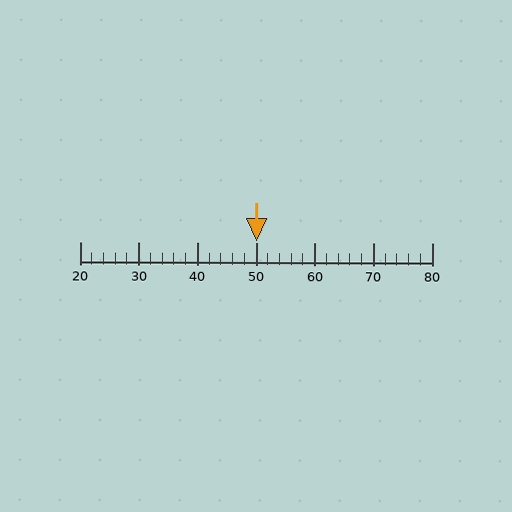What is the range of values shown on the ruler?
The ruler shows values from 20 to 80.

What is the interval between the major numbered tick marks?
The major tick marks are spaced 10 units apart.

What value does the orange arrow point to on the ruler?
The orange arrow points to approximately 50.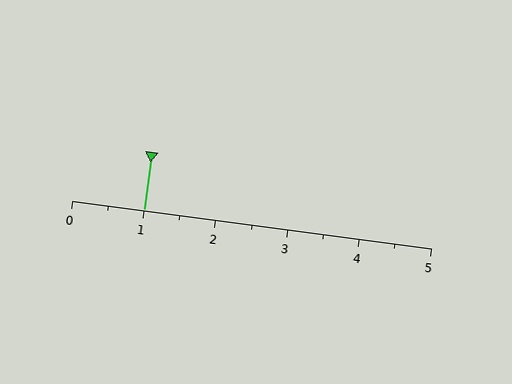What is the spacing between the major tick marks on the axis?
The major ticks are spaced 1 apart.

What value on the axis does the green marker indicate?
The marker indicates approximately 1.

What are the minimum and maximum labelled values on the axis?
The axis runs from 0 to 5.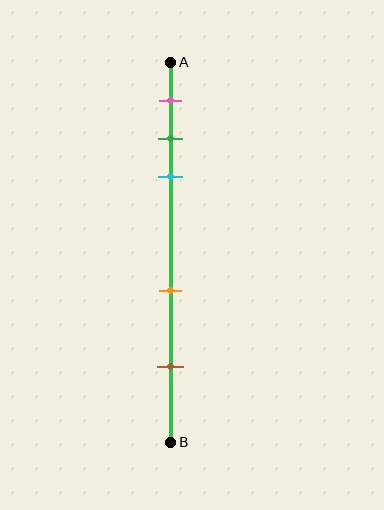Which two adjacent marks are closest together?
The green and cyan marks are the closest adjacent pair.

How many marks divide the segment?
There are 5 marks dividing the segment.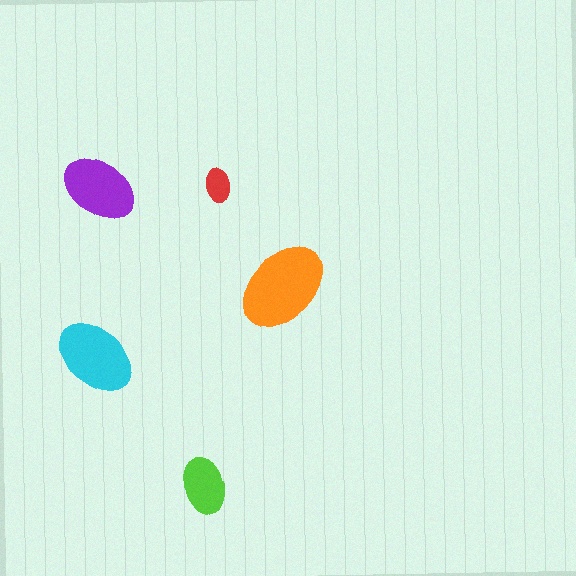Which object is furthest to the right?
The orange ellipse is rightmost.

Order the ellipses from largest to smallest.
the orange one, the cyan one, the purple one, the lime one, the red one.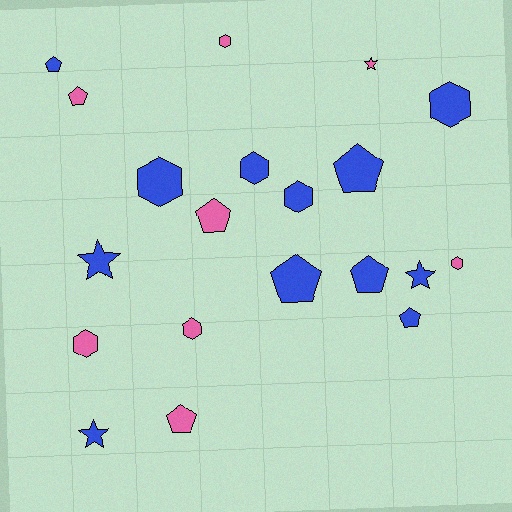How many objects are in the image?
There are 20 objects.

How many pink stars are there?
There is 1 pink star.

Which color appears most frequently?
Blue, with 12 objects.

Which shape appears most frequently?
Pentagon, with 8 objects.